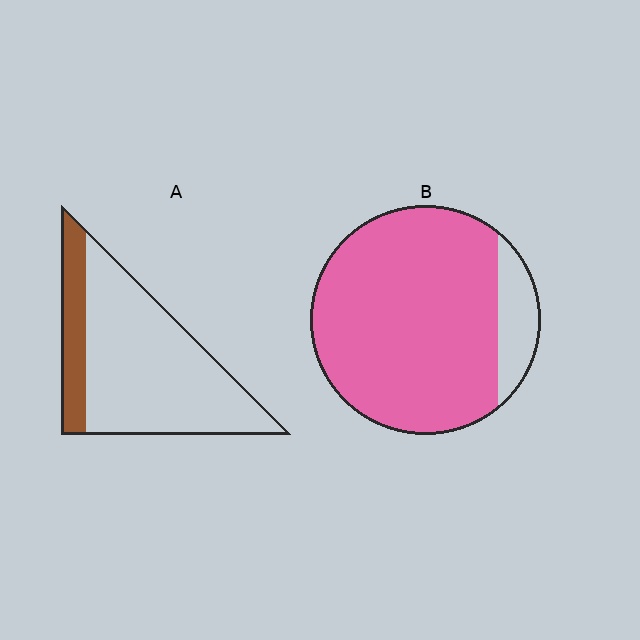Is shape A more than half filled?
No.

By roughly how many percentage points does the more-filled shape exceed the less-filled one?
By roughly 65 percentage points (B over A).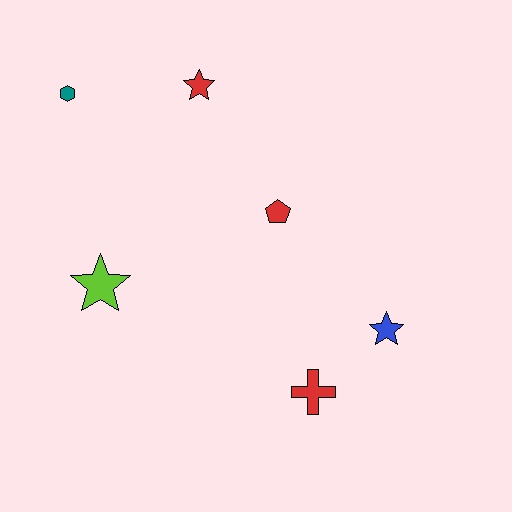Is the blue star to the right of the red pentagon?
Yes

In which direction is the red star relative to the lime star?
The red star is above the lime star.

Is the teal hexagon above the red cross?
Yes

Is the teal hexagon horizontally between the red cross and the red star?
No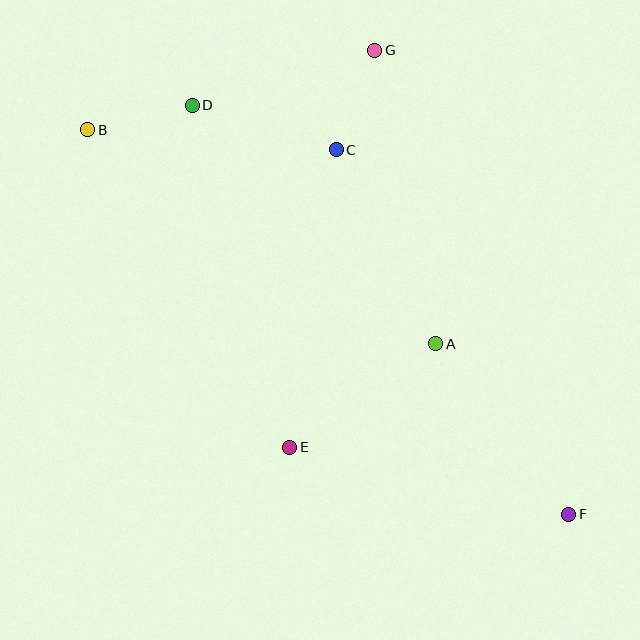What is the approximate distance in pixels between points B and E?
The distance between B and E is approximately 377 pixels.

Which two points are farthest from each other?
Points B and F are farthest from each other.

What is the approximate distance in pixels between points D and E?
The distance between D and E is approximately 356 pixels.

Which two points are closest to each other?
Points C and G are closest to each other.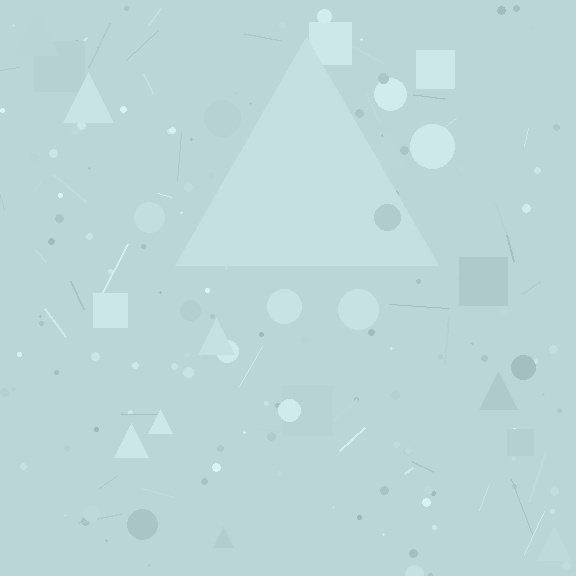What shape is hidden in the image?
A triangle is hidden in the image.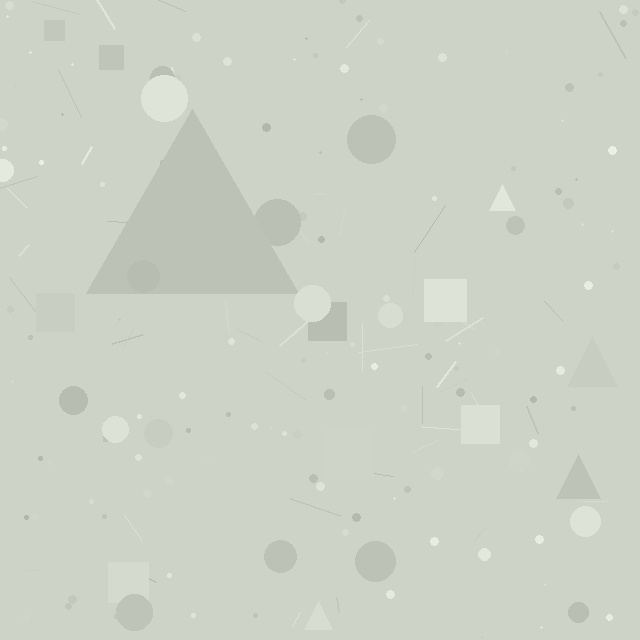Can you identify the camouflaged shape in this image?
The camouflaged shape is a triangle.